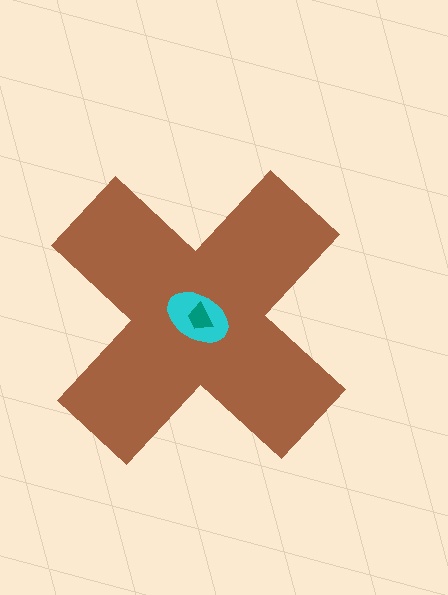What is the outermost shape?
The brown cross.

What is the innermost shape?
The teal trapezoid.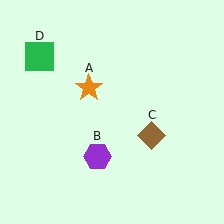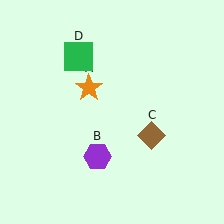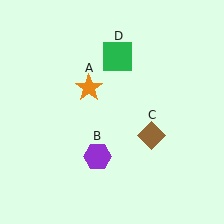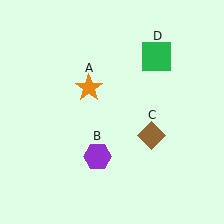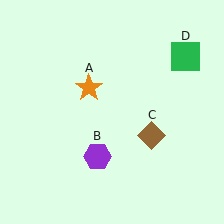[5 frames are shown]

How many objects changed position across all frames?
1 object changed position: green square (object D).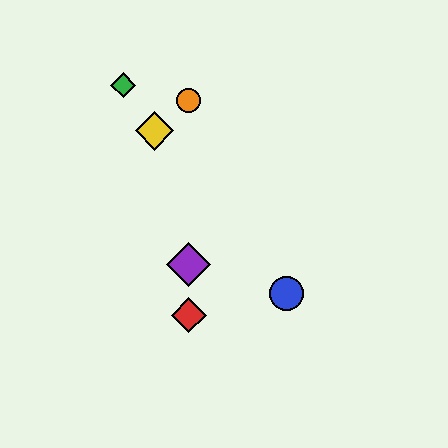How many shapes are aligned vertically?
3 shapes (the red diamond, the purple diamond, the orange circle) are aligned vertically.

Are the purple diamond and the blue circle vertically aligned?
No, the purple diamond is at x≈189 and the blue circle is at x≈286.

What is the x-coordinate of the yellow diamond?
The yellow diamond is at x≈155.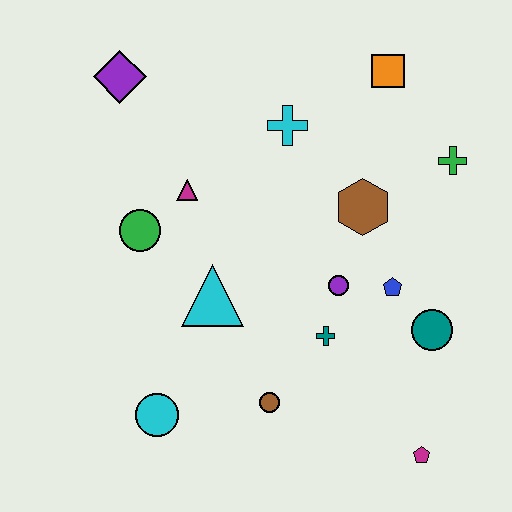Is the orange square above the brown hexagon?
Yes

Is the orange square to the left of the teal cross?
No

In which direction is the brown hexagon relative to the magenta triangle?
The brown hexagon is to the right of the magenta triangle.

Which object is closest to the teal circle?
The blue pentagon is closest to the teal circle.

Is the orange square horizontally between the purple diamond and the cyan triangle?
No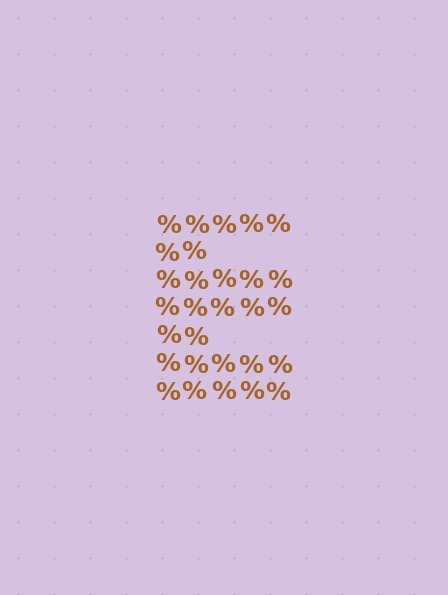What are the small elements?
The small elements are percent signs.